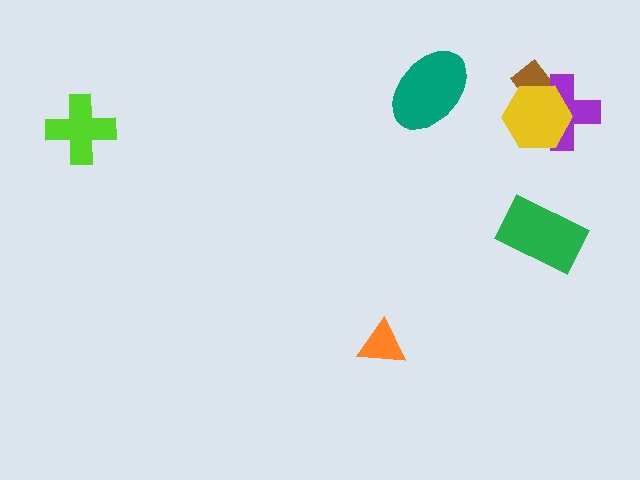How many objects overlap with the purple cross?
2 objects overlap with the purple cross.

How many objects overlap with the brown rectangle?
2 objects overlap with the brown rectangle.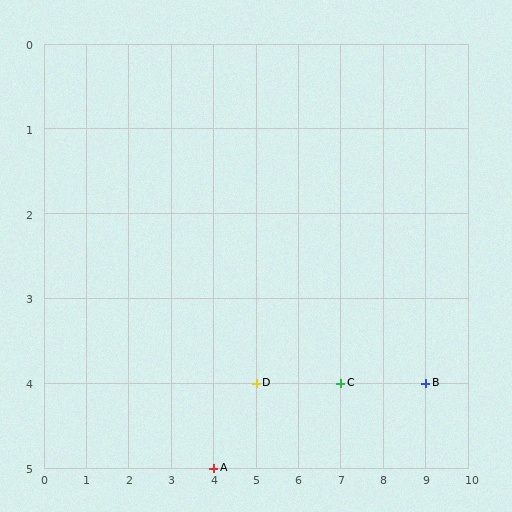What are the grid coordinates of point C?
Point C is at grid coordinates (7, 4).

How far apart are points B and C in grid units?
Points B and C are 2 columns apart.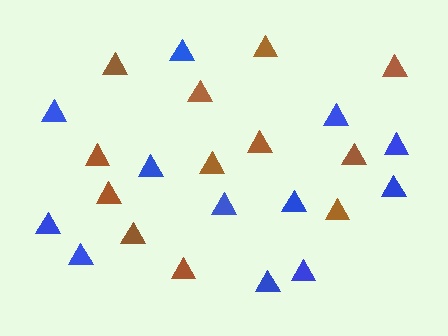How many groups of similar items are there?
There are 2 groups: one group of brown triangles (12) and one group of blue triangles (12).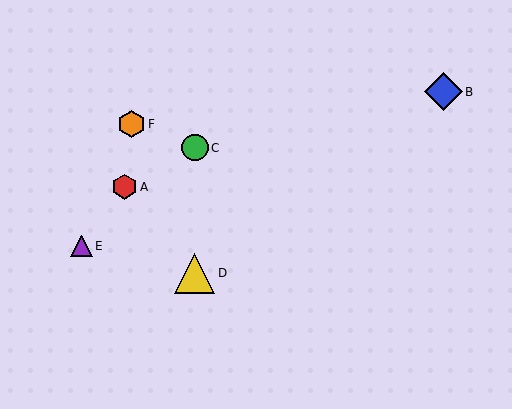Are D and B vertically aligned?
No, D is at x≈195 and B is at x≈443.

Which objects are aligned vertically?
Objects C, D are aligned vertically.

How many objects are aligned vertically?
2 objects (C, D) are aligned vertically.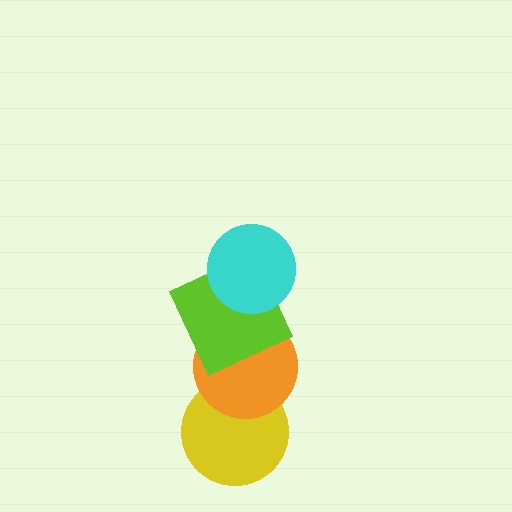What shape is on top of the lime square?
The cyan circle is on top of the lime square.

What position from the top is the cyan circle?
The cyan circle is 1st from the top.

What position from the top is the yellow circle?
The yellow circle is 4th from the top.